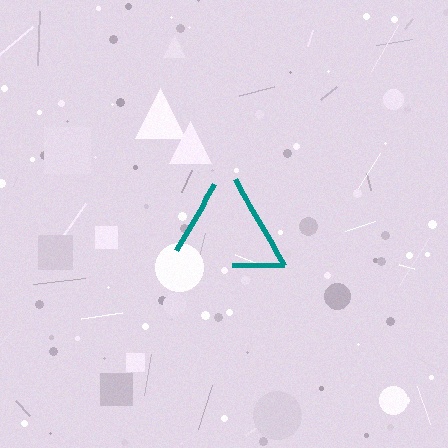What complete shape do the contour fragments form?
The contour fragments form a triangle.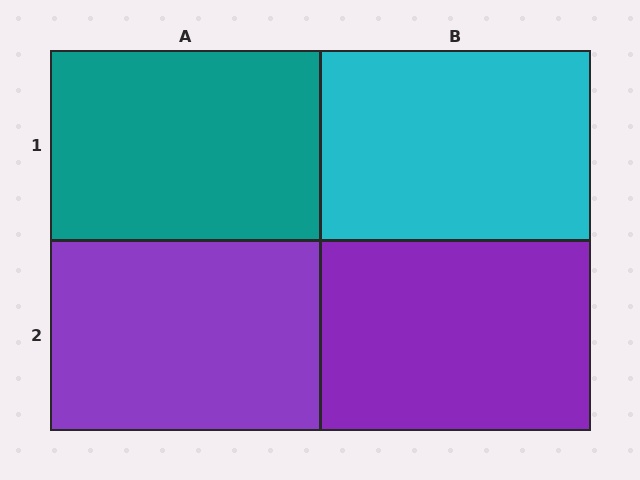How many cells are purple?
2 cells are purple.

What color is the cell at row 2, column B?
Purple.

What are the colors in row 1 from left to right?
Teal, cyan.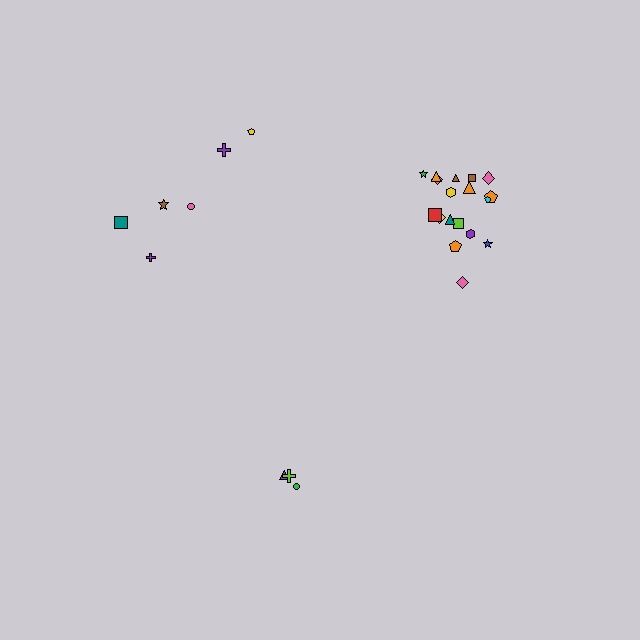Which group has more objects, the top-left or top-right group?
The top-right group.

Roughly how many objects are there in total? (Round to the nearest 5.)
Roughly 25 objects in total.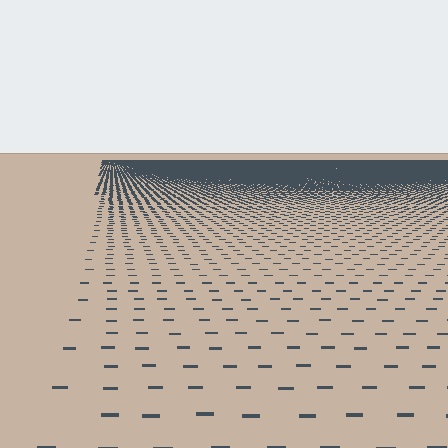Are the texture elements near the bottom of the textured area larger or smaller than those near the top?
Larger. Near the bottom, elements are closer to the viewer and appear at a bigger on-screen size.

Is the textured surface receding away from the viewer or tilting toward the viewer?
The surface is receding away from the viewer. Texture elements get smaller and denser toward the top.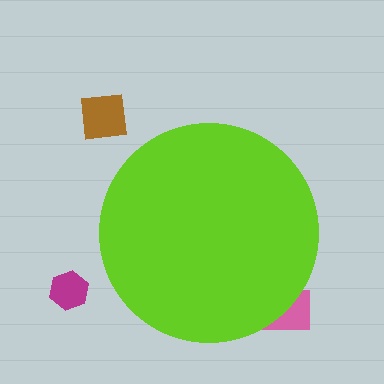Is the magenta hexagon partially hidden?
No, the magenta hexagon is fully visible.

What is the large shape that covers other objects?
A lime circle.